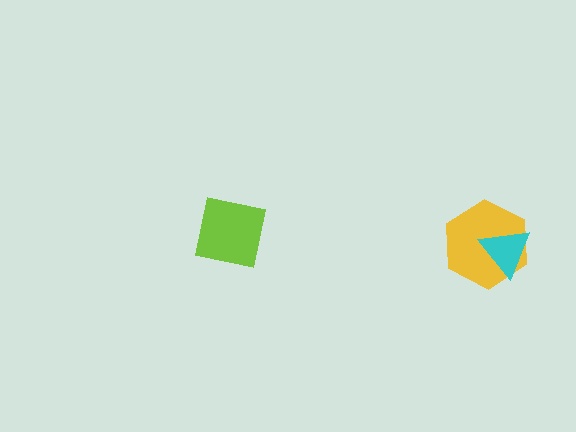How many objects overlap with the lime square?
0 objects overlap with the lime square.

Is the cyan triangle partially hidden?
No, no other shape covers it.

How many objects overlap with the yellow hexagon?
1 object overlaps with the yellow hexagon.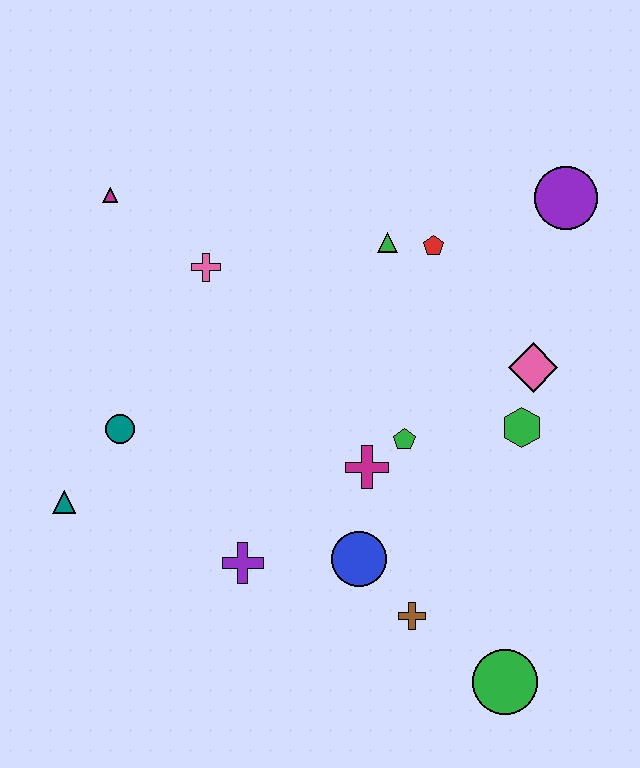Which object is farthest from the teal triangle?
The purple circle is farthest from the teal triangle.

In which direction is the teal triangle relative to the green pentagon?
The teal triangle is to the left of the green pentagon.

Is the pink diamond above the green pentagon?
Yes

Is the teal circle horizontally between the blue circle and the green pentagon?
No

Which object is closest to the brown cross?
The blue circle is closest to the brown cross.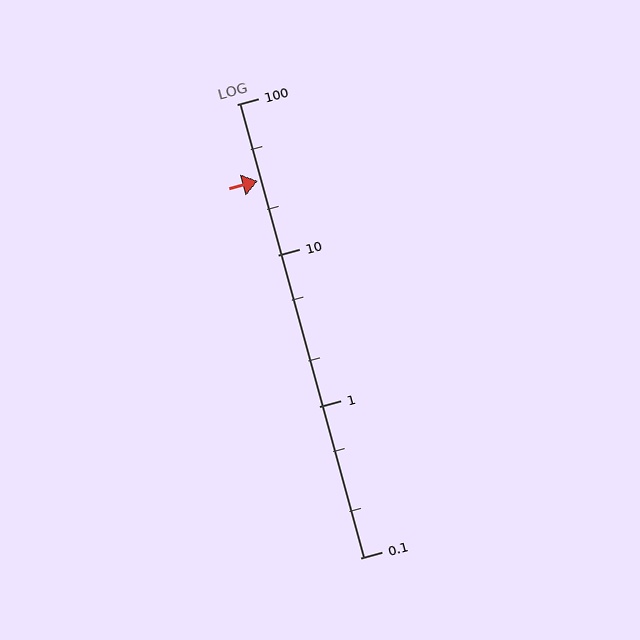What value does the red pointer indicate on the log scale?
The pointer indicates approximately 31.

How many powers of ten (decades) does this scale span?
The scale spans 3 decades, from 0.1 to 100.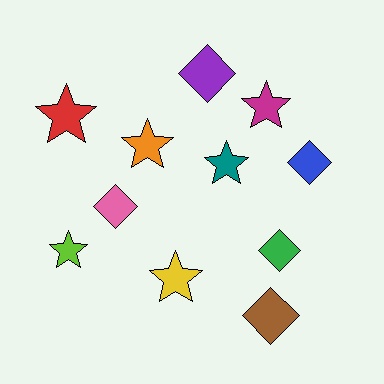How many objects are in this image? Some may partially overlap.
There are 11 objects.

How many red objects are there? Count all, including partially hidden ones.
There is 1 red object.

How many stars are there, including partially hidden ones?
There are 6 stars.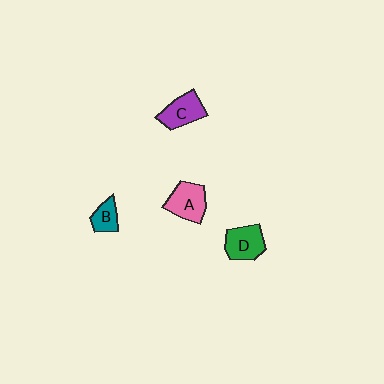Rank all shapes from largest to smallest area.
From largest to smallest: A (pink), D (green), C (purple), B (teal).